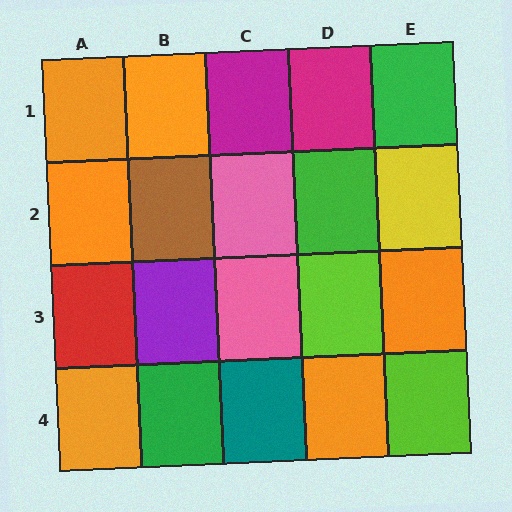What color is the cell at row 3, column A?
Red.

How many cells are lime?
2 cells are lime.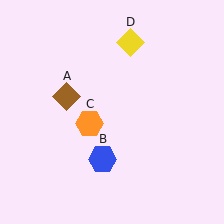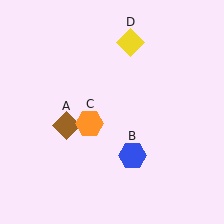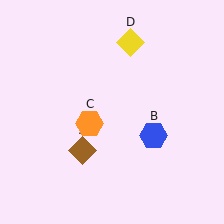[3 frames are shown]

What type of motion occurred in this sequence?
The brown diamond (object A), blue hexagon (object B) rotated counterclockwise around the center of the scene.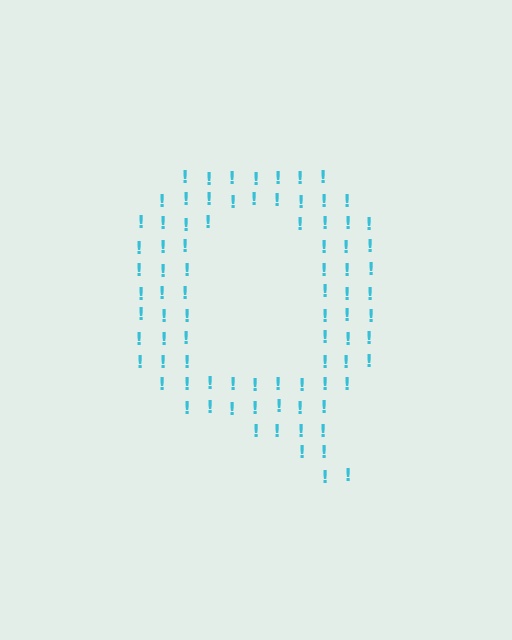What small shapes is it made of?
It is made of small exclamation marks.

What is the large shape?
The large shape is the letter Q.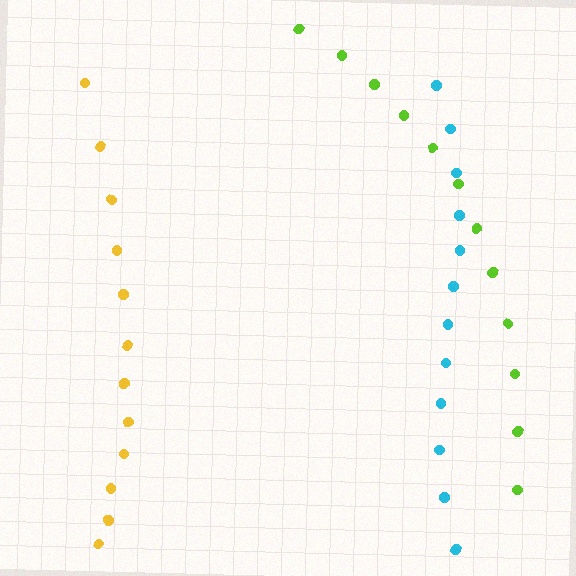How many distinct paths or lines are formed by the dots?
There are 3 distinct paths.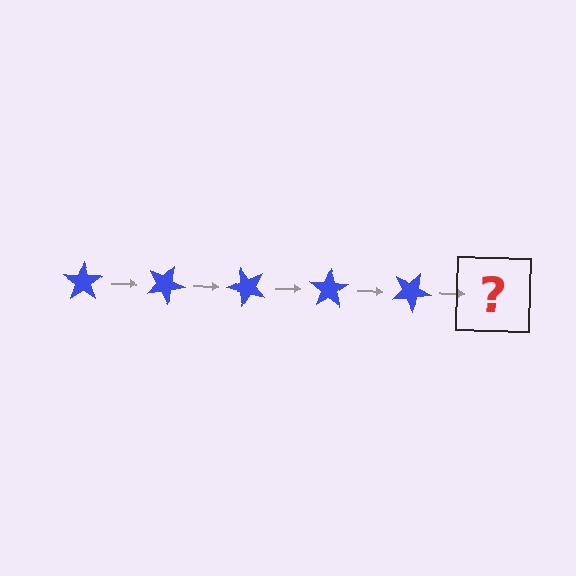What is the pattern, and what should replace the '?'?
The pattern is that the star rotates 25 degrees each step. The '?' should be a blue star rotated 125 degrees.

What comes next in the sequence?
The next element should be a blue star rotated 125 degrees.